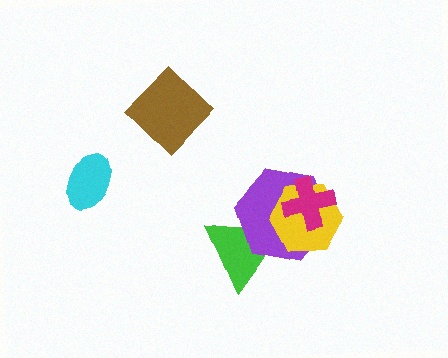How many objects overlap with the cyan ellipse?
0 objects overlap with the cyan ellipse.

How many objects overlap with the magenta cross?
2 objects overlap with the magenta cross.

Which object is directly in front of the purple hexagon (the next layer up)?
The yellow hexagon is directly in front of the purple hexagon.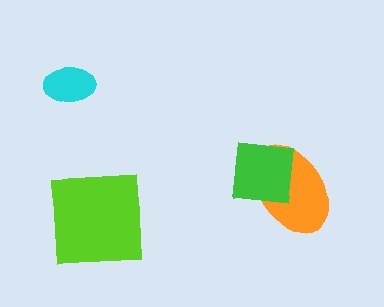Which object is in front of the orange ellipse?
The green square is in front of the orange ellipse.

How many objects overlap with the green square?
1 object overlaps with the green square.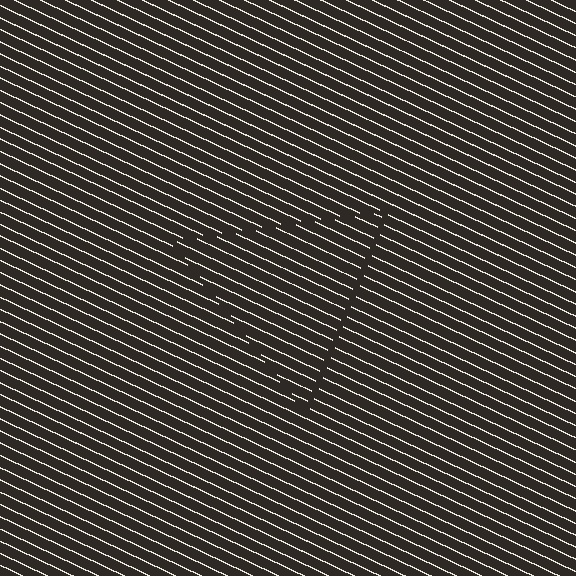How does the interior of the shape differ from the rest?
The interior of the shape contains the same grating, shifted by half a period — the contour is defined by the phase discontinuity where line-ends from the inner and outer gratings abut.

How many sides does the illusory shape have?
3 sides — the line-ends trace a triangle.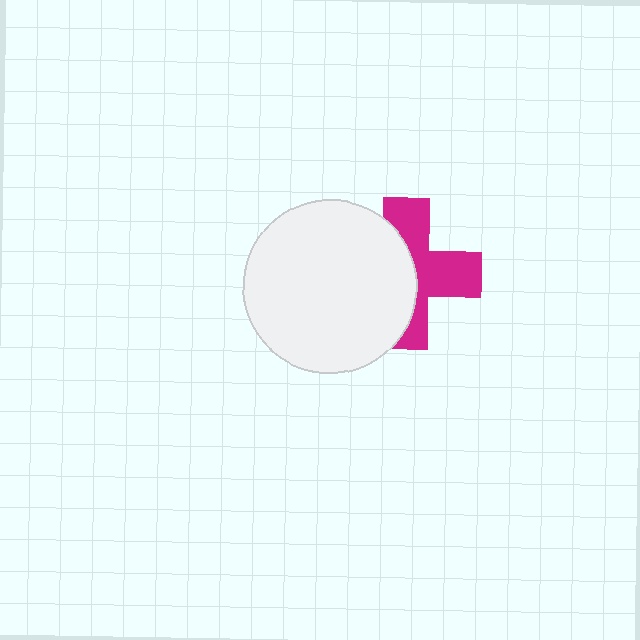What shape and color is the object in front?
The object in front is a white circle.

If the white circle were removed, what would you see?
You would see the complete magenta cross.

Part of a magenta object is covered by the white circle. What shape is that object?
It is a cross.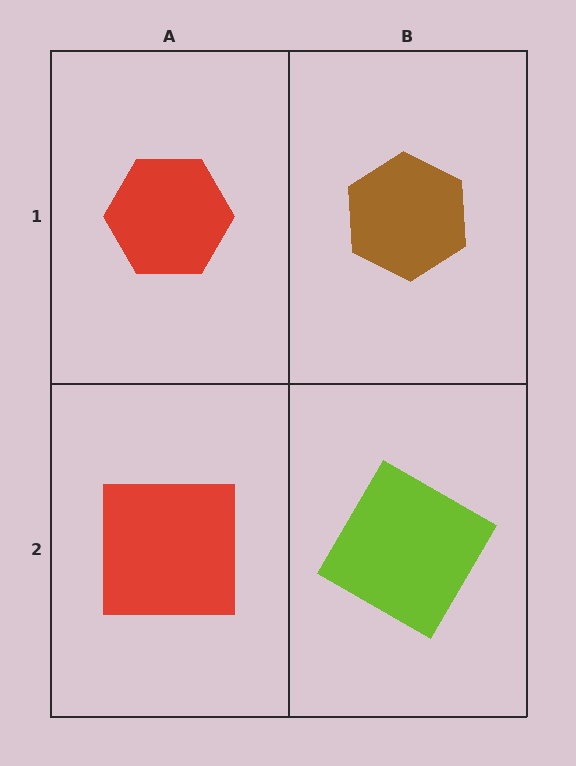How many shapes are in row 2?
2 shapes.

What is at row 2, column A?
A red square.